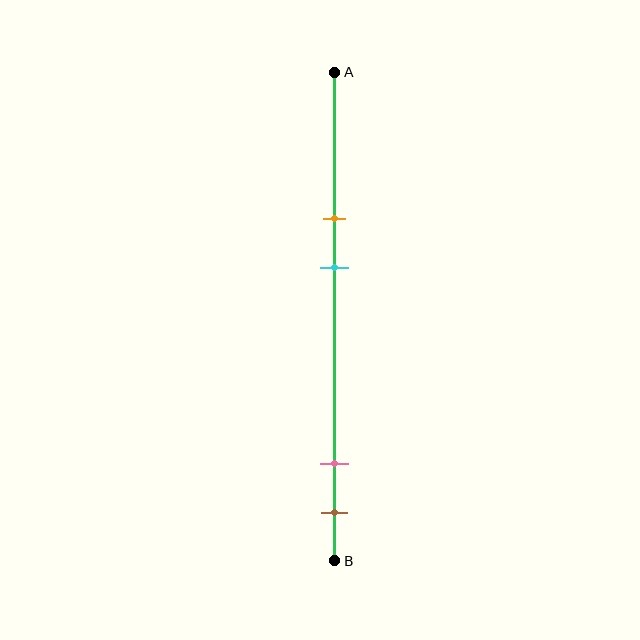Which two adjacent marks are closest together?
The pink and brown marks are the closest adjacent pair.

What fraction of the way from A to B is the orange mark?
The orange mark is approximately 30% (0.3) of the way from A to B.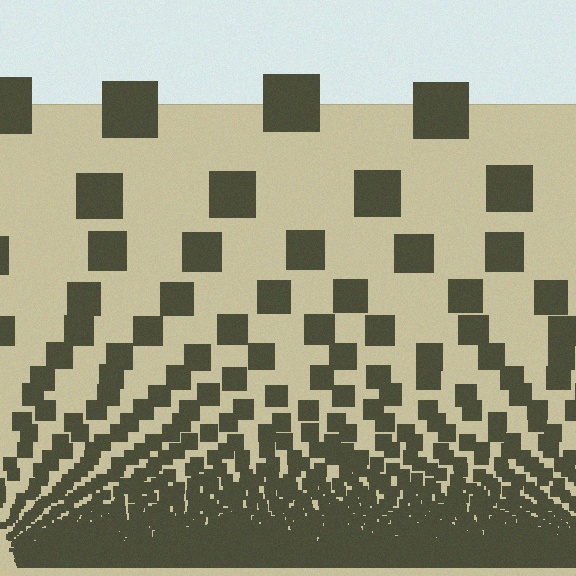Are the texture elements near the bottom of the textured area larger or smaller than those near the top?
Smaller. The gradient is inverted — elements near the bottom are smaller and denser.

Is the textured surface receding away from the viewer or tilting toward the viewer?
The surface appears to tilt toward the viewer. Texture elements get larger and sparser toward the top.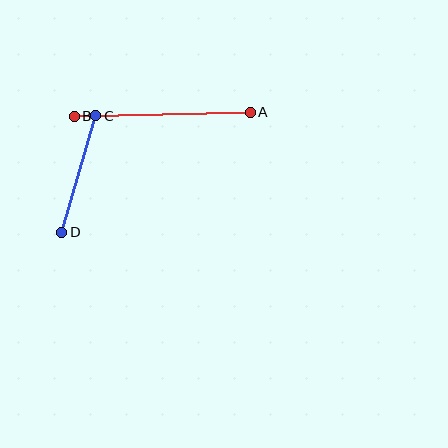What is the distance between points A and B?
The distance is approximately 176 pixels.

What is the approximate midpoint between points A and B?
The midpoint is at approximately (162, 114) pixels.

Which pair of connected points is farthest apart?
Points A and B are farthest apart.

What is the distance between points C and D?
The distance is approximately 122 pixels.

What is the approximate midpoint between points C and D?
The midpoint is at approximately (79, 174) pixels.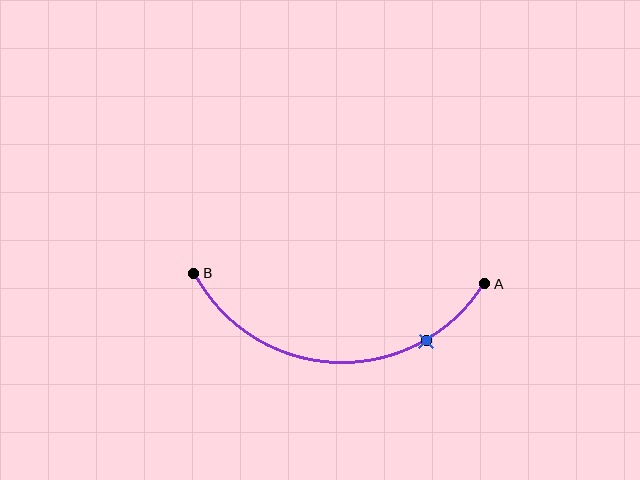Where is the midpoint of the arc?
The arc midpoint is the point on the curve farthest from the straight line joining A and B. It sits below that line.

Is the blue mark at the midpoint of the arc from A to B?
No. The blue mark lies on the arc but is closer to endpoint A. The arc midpoint would be at the point on the curve equidistant along the arc from both A and B.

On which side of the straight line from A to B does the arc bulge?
The arc bulges below the straight line connecting A and B.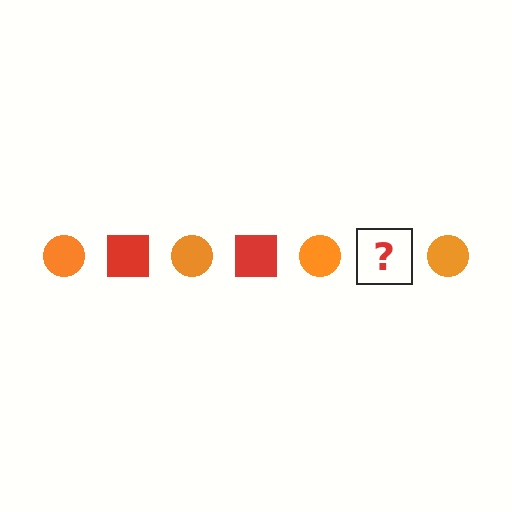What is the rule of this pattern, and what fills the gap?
The rule is that the pattern alternates between orange circle and red square. The gap should be filled with a red square.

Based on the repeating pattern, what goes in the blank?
The blank should be a red square.